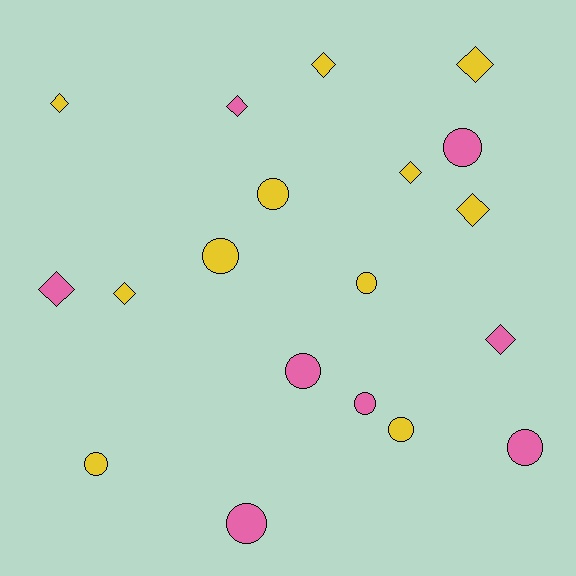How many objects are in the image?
There are 19 objects.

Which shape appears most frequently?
Circle, with 10 objects.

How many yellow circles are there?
There are 5 yellow circles.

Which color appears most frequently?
Yellow, with 11 objects.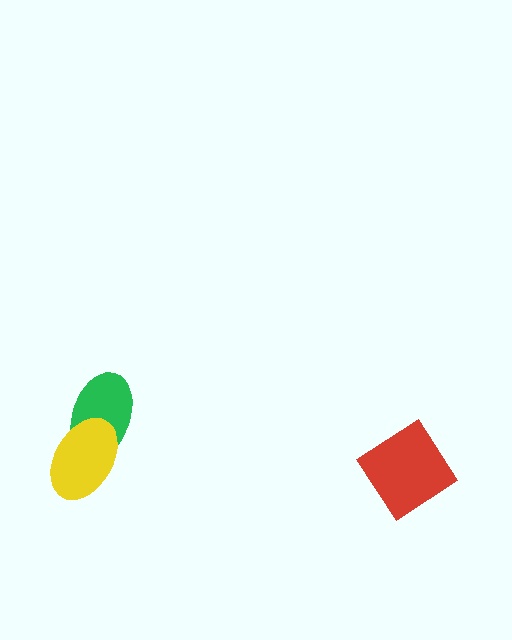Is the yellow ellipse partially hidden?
No, no other shape covers it.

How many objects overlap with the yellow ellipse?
1 object overlaps with the yellow ellipse.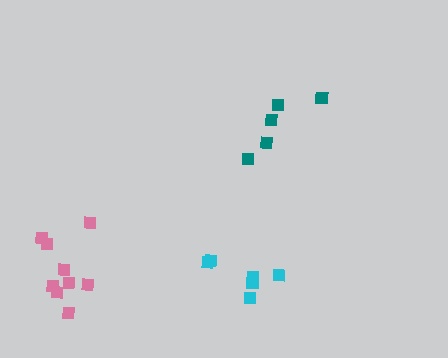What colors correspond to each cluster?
The clusters are colored: cyan, teal, pink.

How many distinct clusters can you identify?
There are 3 distinct clusters.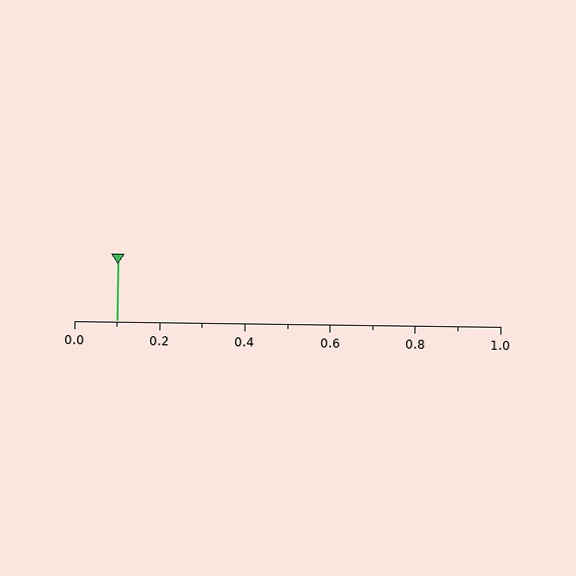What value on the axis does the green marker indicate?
The marker indicates approximately 0.1.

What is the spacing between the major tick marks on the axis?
The major ticks are spaced 0.2 apart.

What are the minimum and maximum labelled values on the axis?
The axis runs from 0.0 to 1.0.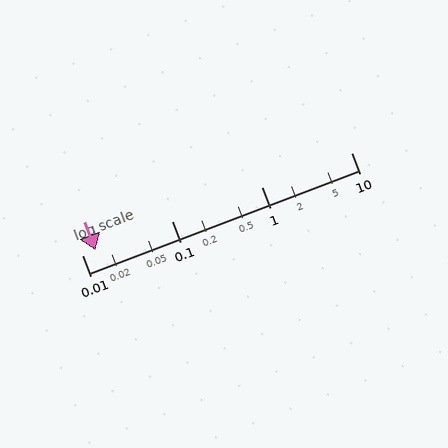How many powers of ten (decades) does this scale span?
The scale spans 3 decades, from 0.01 to 10.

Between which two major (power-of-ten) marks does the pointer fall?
The pointer is between 0.01 and 0.1.